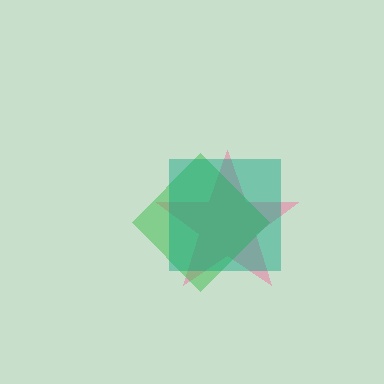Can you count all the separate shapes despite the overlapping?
Yes, there are 3 separate shapes.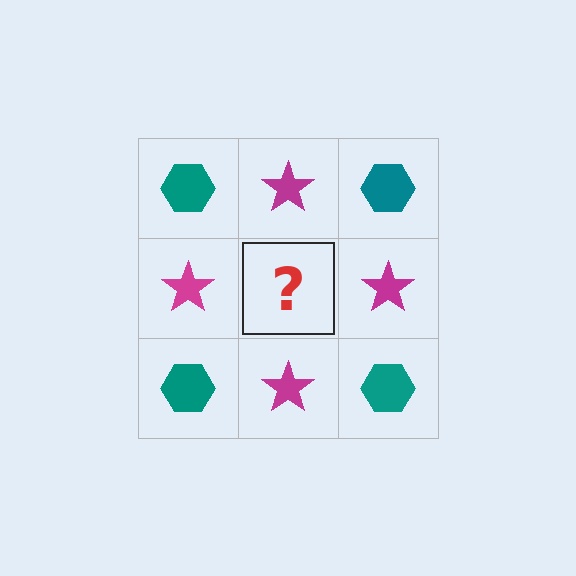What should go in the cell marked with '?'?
The missing cell should contain a teal hexagon.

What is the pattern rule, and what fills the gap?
The rule is that it alternates teal hexagon and magenta star in a checkerboard pattern. The gap should be filled with a teal hexagon.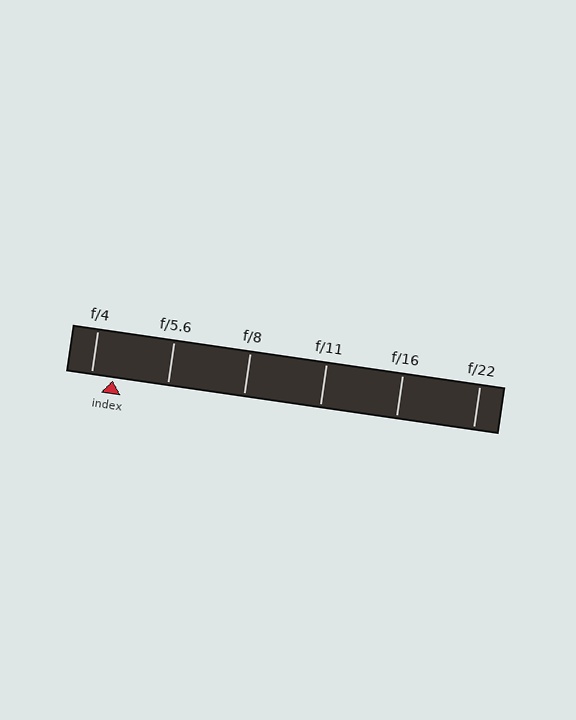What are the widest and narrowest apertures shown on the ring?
The widest aperture shown is f/4 and the narrowest is f/22.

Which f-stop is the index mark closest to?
The index mark is closest to f/4.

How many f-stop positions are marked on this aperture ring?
There are 6 f-stop positions marked.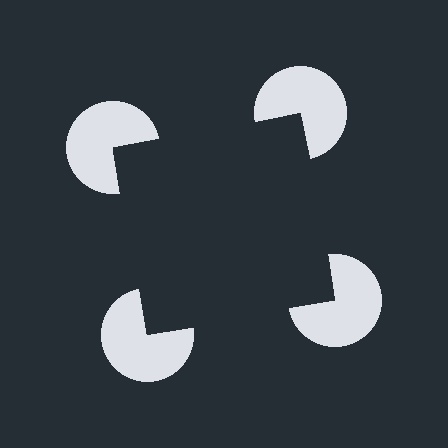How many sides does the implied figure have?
4 sides.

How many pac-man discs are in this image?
There are 4 — one at each vertex of the illusory square.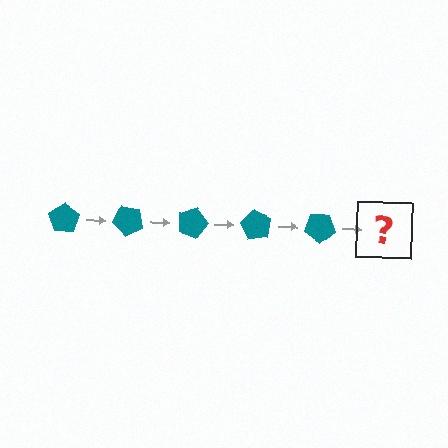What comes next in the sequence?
The next element should be a teal pentagon rotated 225 degrees.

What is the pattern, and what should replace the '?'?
The pattern is that the pentagon rotates 45 degrees each step. The '?' should be a teal pentagon rotated 225 degrees.